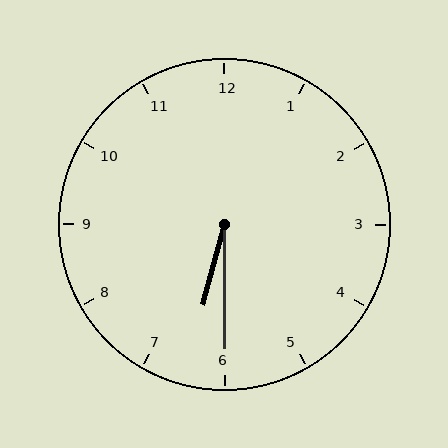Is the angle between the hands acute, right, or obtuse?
It is acute.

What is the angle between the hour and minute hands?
Approximately 15 degrees.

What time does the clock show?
6:30.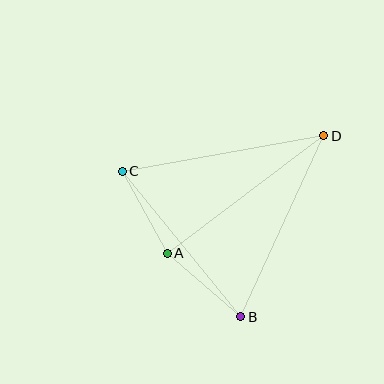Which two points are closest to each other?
Points A and C are closest to each other.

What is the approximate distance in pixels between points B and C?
The distance between B and C is approximately 188 pixels.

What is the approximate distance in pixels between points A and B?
The distance between A and B is approximately 97 pixels.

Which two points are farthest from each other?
Points C and D are farthest from each other.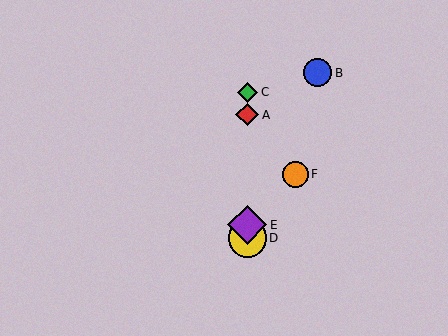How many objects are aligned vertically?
4 objects (A, C, D, E) are aligned vertically.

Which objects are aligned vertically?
Objects A, C, D, E are aligned vertically.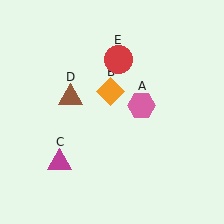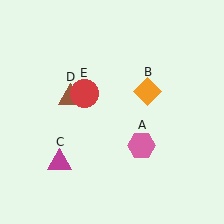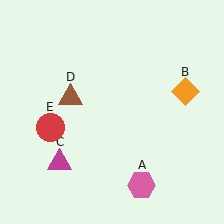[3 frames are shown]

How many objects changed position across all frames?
3 objects changed position: pink hexagon (object A), orange diamond (object B), red circle (object E).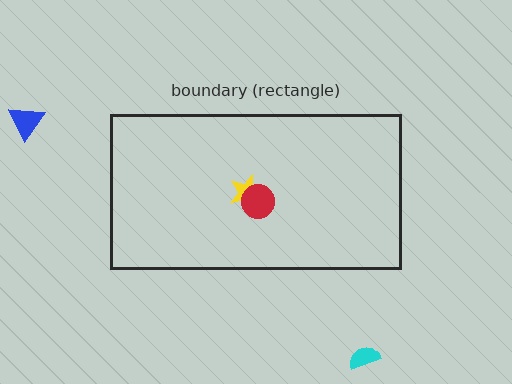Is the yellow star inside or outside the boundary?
Inside.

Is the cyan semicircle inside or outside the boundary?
Outside.